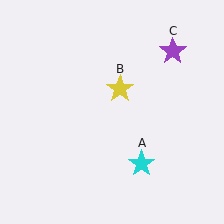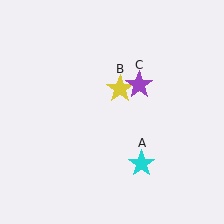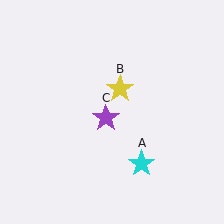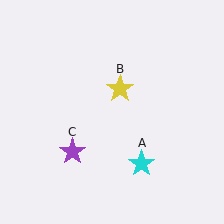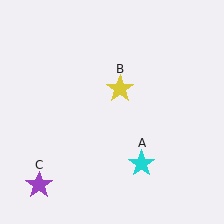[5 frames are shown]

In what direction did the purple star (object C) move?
The purple star (object C) moved down and to the left.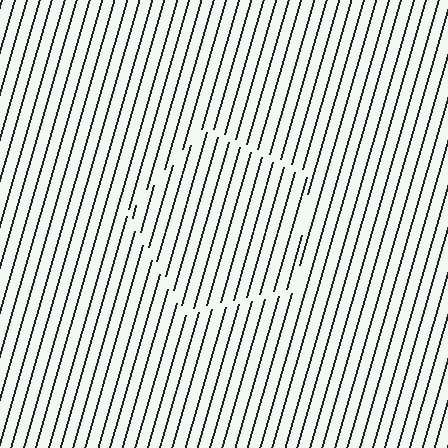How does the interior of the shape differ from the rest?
The interior of the shape contains the same grating, shifted by half a period — the contour is defined by the phase discontinuity where line-ends from the inner and outer gratings abut.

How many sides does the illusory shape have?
5 sides — the line-ends trace a pentagon.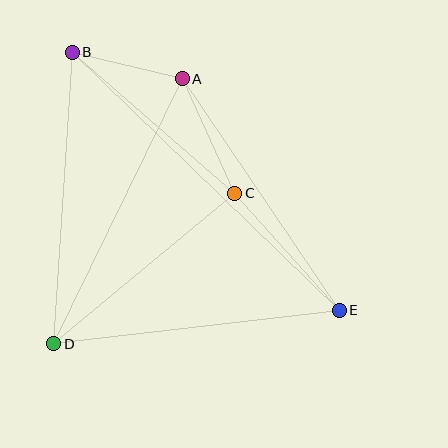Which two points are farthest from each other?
Points B and E are farthest from each other.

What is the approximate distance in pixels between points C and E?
The distance between C and E is approximately 157 pixels.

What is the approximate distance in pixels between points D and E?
The distance between D and E is approximately 287 pixels.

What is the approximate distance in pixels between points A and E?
The distance between A and E is approximately 280 pixels.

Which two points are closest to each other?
Points A and B are closest to each other.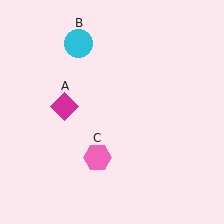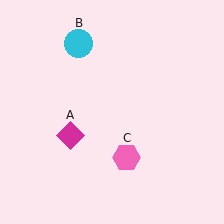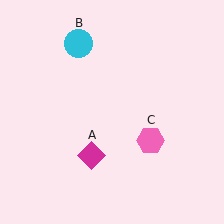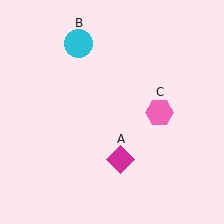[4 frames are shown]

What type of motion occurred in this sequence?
The magenta diamond (object A), pink hexagon (object C) rotated counterclockwise around the center of the scene.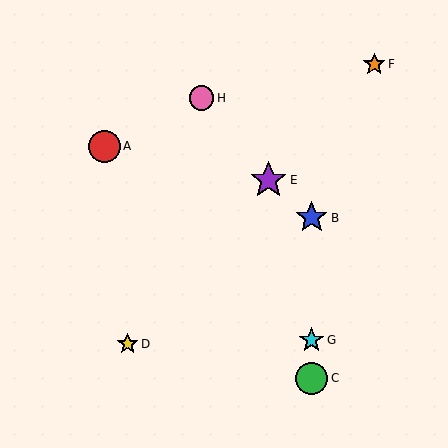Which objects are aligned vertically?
Objects B, C, G are aligned vertically.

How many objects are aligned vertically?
3 objects (B, C, G) are aligned vertically.